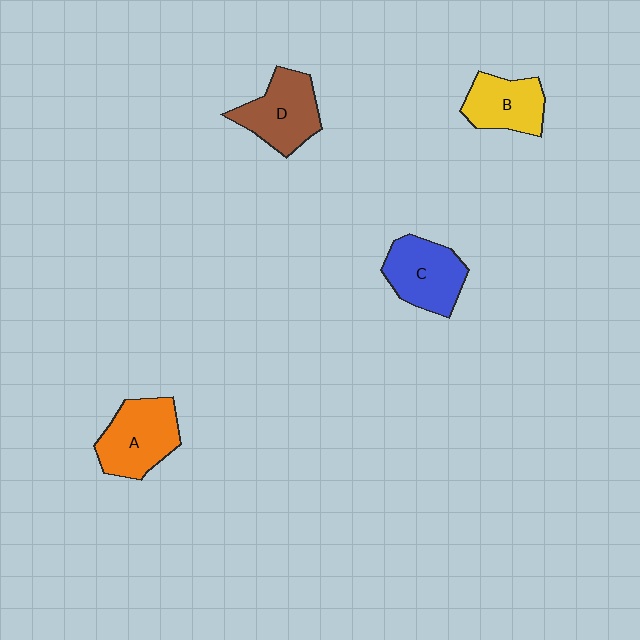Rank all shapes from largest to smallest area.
From largest to smallest: A (orange), C (blue), D (brown), B (yellow).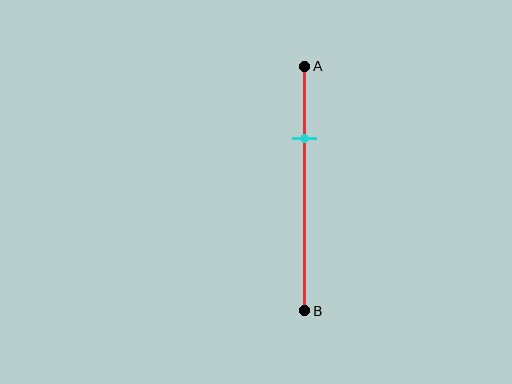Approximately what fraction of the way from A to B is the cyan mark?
The cyan mark is approximately 30% of the way from A to B.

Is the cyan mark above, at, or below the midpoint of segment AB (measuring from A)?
The cyan mark is above the midpoint of segment AB.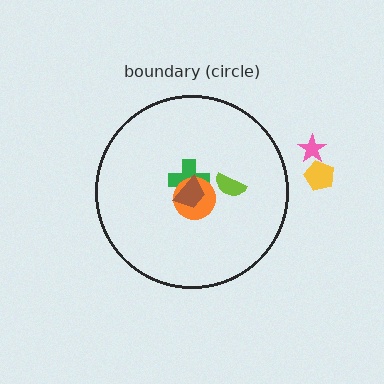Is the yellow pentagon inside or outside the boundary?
Outside.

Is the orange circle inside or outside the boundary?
Inside.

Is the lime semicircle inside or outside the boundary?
Inside.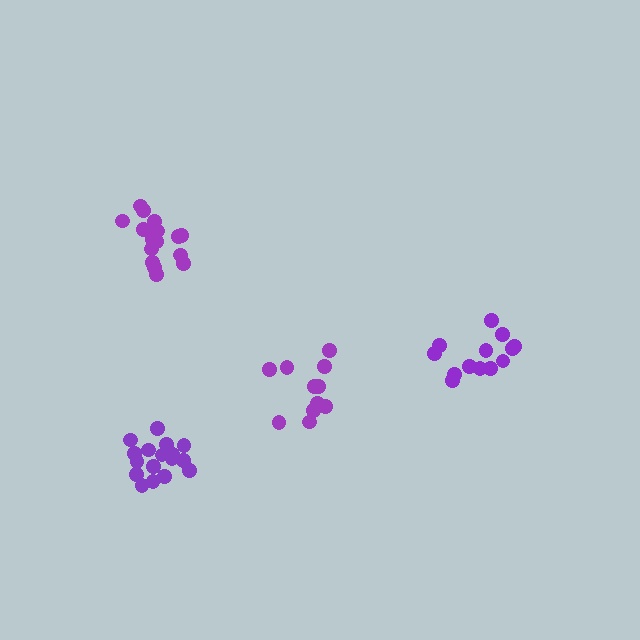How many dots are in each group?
Group 1: 14 dots, Group 2: 17 dots, Group 3: 16 dots, Group 4: 11 dots (58 total).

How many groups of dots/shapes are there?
There are 4 groups.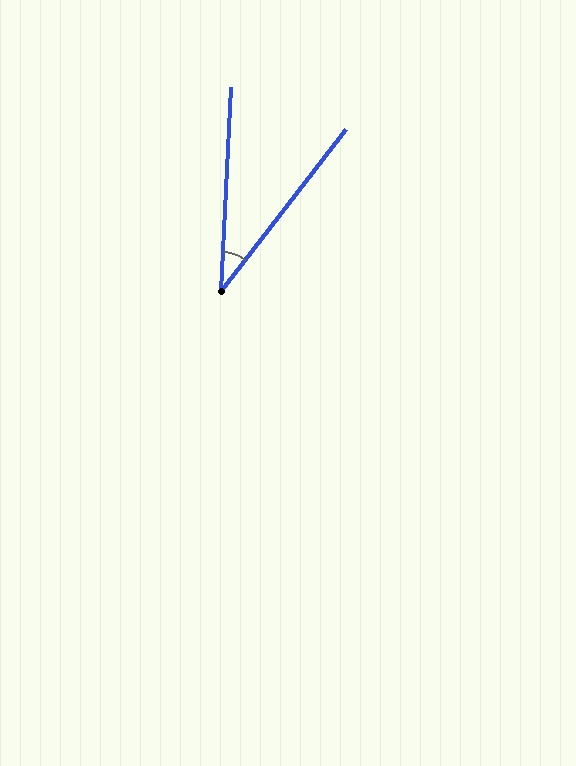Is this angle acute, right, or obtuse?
It is acute.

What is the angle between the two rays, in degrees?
Approximately 35 degrees.